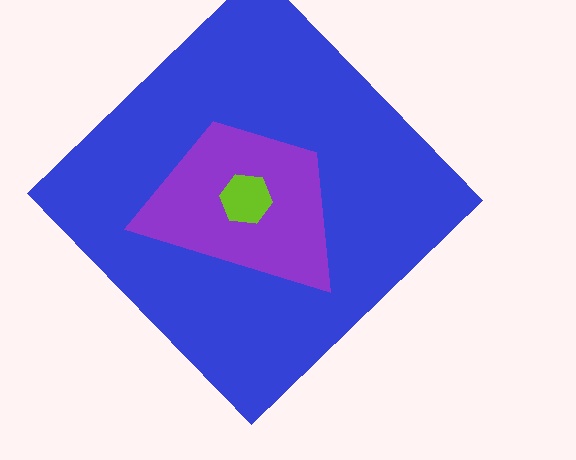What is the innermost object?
The lime hexagon.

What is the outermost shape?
The blue diamond.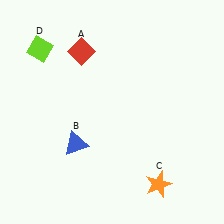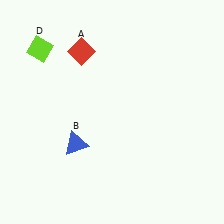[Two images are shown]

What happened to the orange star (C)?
The orange star (C) was removed in Image 2. It was in the bottom-right area of Image 1.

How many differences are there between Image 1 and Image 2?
There is 1 difference between the two images.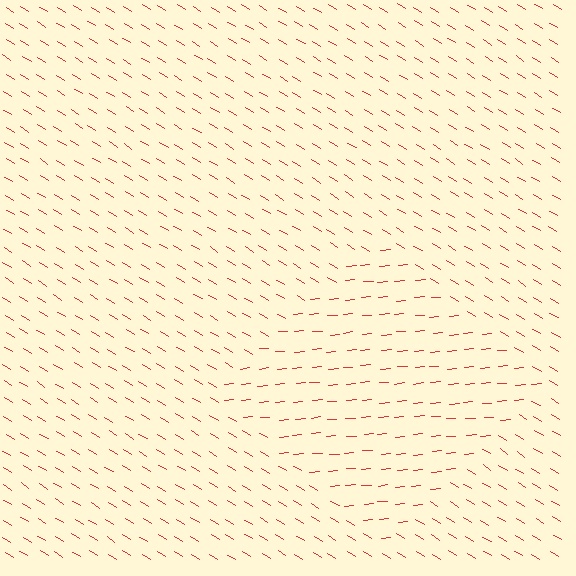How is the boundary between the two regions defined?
The boundary is defined purely by a change in line orientation (approximately 37 degrees difference). All lines are the same color and thickness.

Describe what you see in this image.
The image is filled with small red line segments. A diamond region in the image has lines oriented differently from the surrounding lines, creating a visible texture boundary.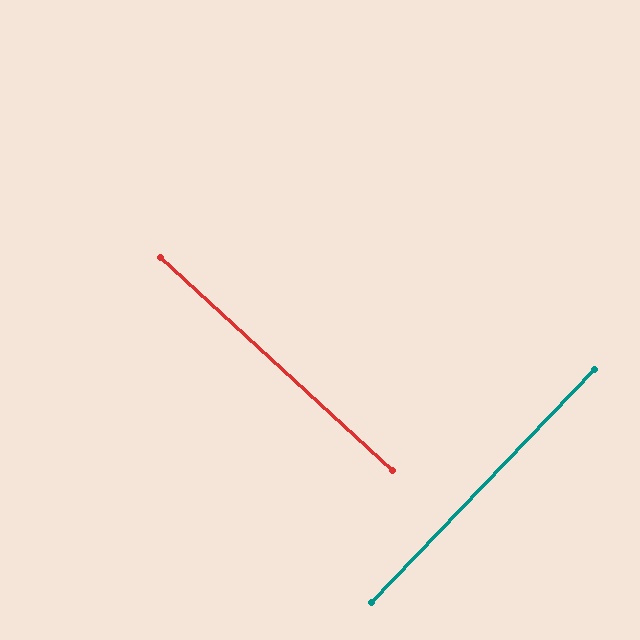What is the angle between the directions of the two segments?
Approximately 89 degrees.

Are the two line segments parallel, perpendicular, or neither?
Perpendicular — they meet at approximately 89°.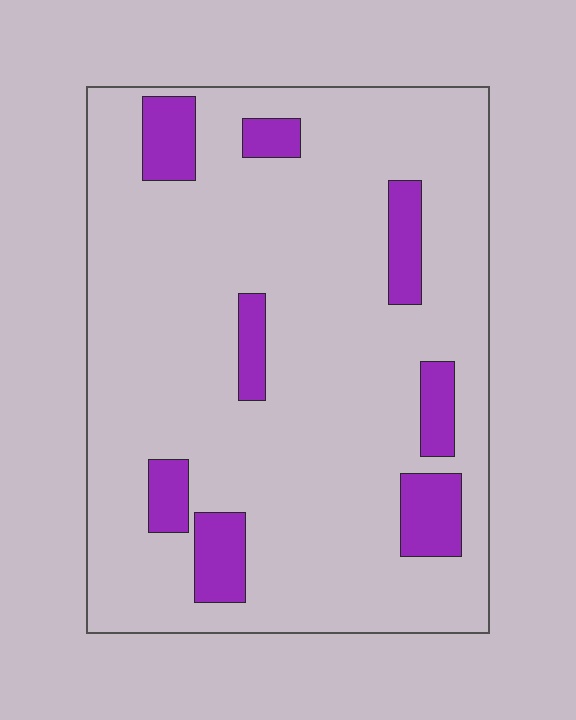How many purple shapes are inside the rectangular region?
8.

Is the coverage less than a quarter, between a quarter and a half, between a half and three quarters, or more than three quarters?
Less than a quarter.